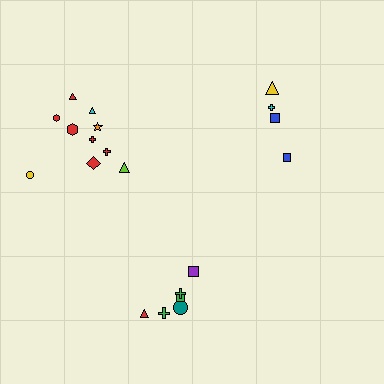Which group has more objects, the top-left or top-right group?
The top-left group.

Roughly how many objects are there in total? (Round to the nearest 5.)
Roughly 20 objects in total.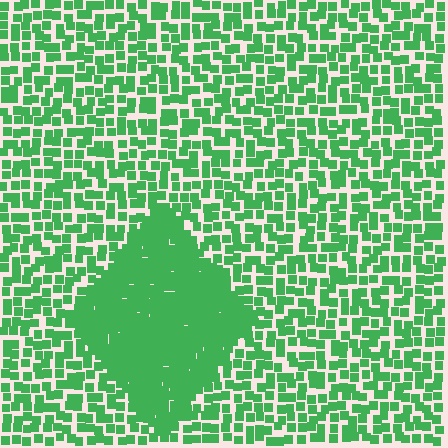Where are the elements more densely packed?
The elements are more densely packed inside the diamond boundary.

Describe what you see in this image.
The image contains small green elements arranged at two different densities. A diamond-shaped region is visible where the elements are more densely packed than the surrounding area.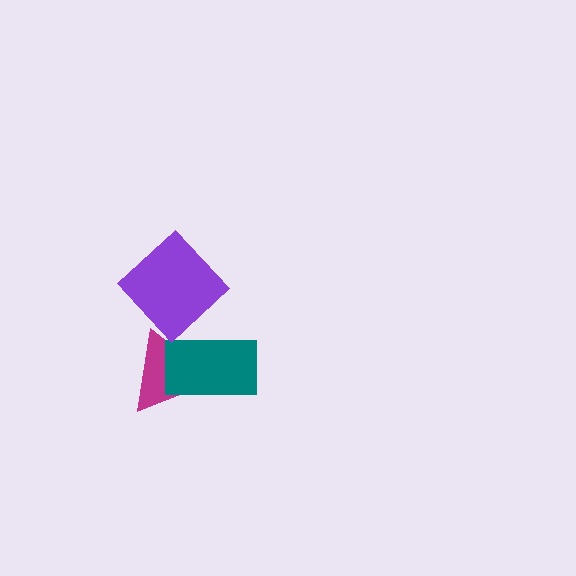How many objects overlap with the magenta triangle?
1 object overlaps with the magenta triangle.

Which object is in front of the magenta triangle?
The teal rectangle is in front of the magenta triangle.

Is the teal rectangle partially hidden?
No, no other shape covers it.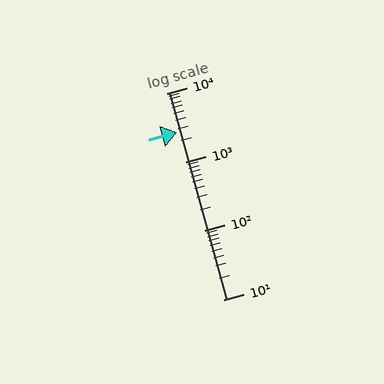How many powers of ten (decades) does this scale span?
The scale spans 3 decades, from 10 to 10000.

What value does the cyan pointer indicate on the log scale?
The pointer indicates approximately 2700.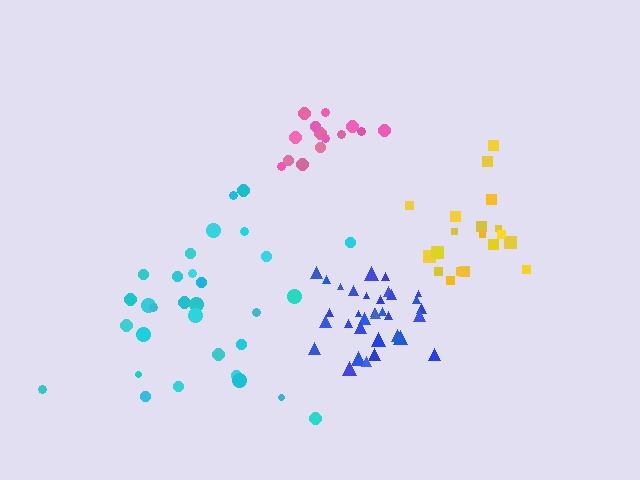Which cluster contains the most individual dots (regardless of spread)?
Blue (33).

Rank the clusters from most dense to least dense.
blue, pink, yellow, cyan.